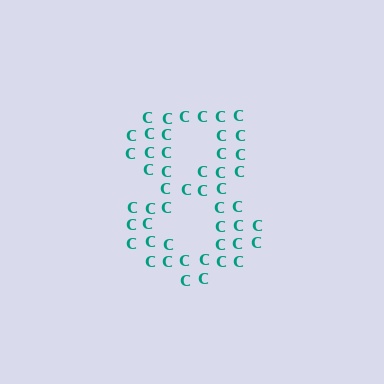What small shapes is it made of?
It is made of small letter C's.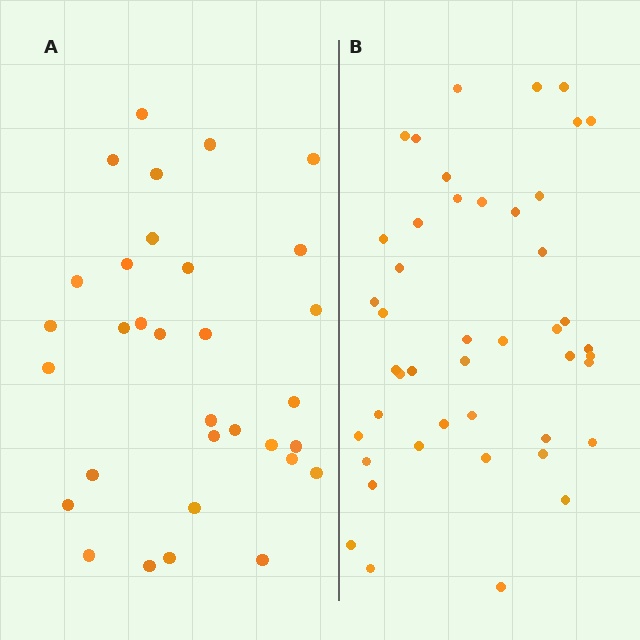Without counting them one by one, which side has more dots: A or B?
Region B (the right region) has more dots.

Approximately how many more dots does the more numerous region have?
Region B has approximately 15 more dots than region A.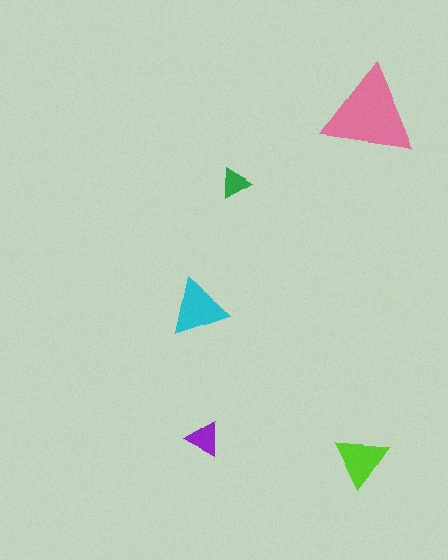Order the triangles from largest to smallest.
the pink one, the cyan one, the lime one, the purple one, the green one.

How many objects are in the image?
There are 5 objects in the image.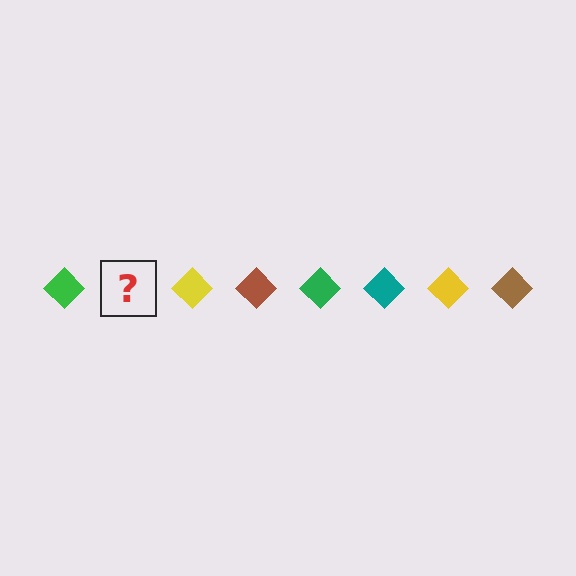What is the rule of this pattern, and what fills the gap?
The rule is that the pattern cycles through green, teal, yellow, brown diamonds. The gap should be filled with a teal diamond.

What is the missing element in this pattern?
The missing element is a teal diamond.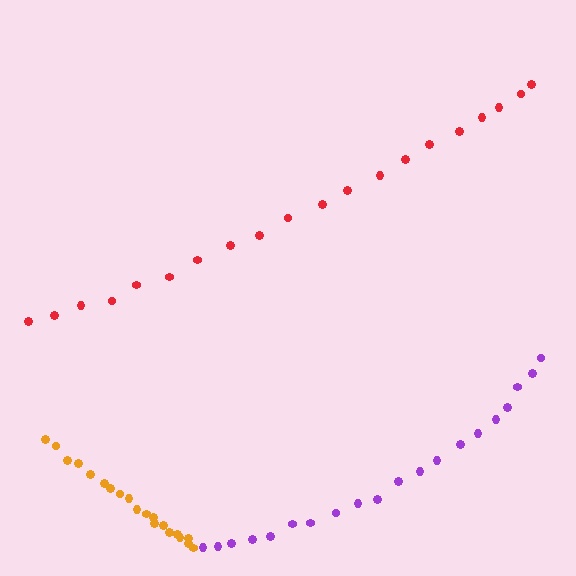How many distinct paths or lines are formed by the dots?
There are 3 distinct paths.